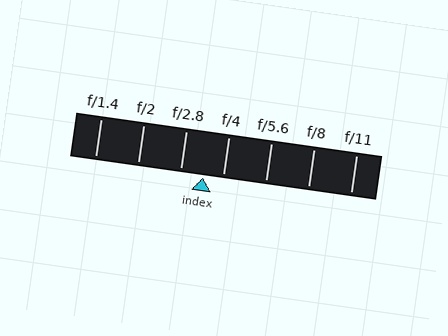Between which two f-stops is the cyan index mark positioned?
The index mark is between f/2.8 and f/4.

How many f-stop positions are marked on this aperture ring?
There are 7 f-stop positions marked.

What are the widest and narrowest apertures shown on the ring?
The widest aperture shown is f/1.4 and the narrowest is f/11.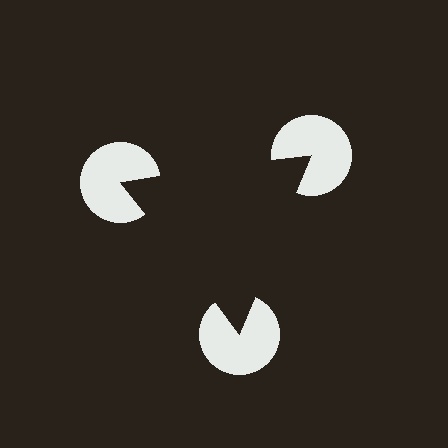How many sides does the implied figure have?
3 sides.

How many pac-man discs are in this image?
There are 3 — one at each vertex of the illusory triangle.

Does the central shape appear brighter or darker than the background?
It typically appears slightly darker than the background, even though no actual brightness change is drawn.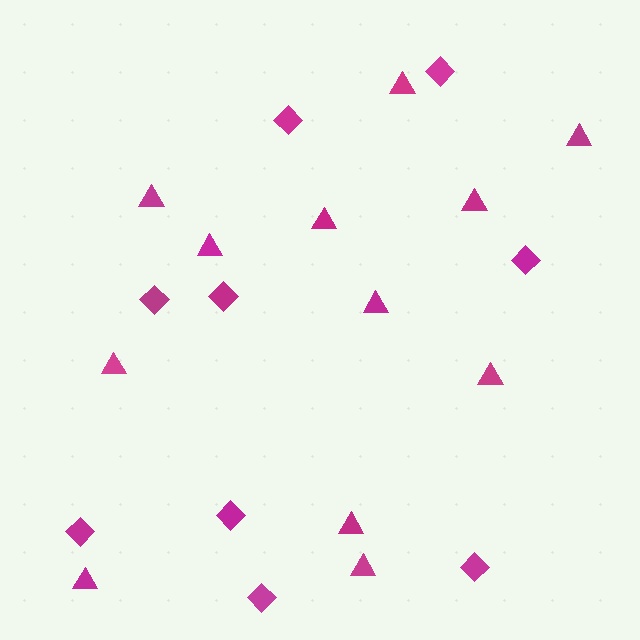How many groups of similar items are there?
There are 2 groups: one group of diamonds (9) and one group of triangles (12).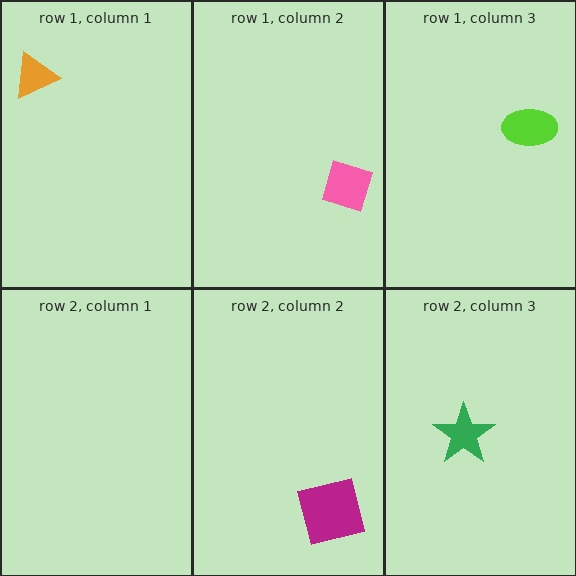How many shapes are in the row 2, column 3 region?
1.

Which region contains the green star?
The row 2, column 3 region.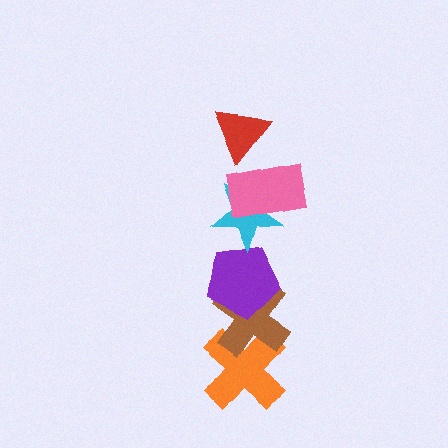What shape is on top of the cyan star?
The pink rectangle is on top of the cyan star.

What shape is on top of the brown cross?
The purple pentagon is on top of the brown cross.